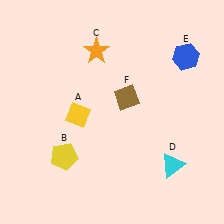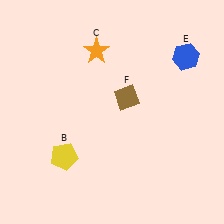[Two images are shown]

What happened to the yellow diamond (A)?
The yellow diamond (A) was removed in Image 2. It was in the bottom-left area of Image 1.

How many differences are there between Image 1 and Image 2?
There are 2 differences between the two images.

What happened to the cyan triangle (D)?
The cyan triangle (D) was removed in Image 2. It was in the bottom-right area of Image 1.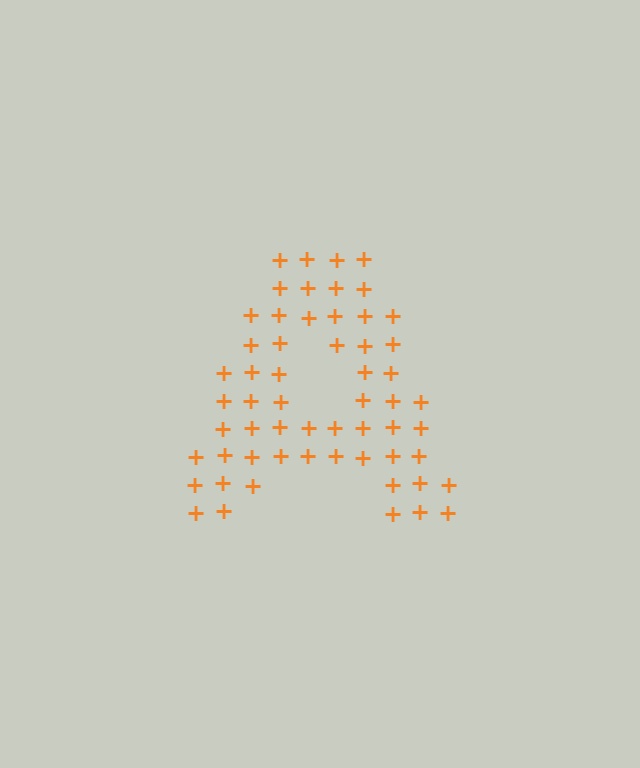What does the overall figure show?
The overall figure shows the letter A.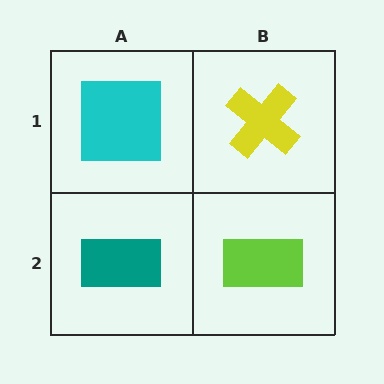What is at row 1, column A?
A cyan square.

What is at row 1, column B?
A yellow cross.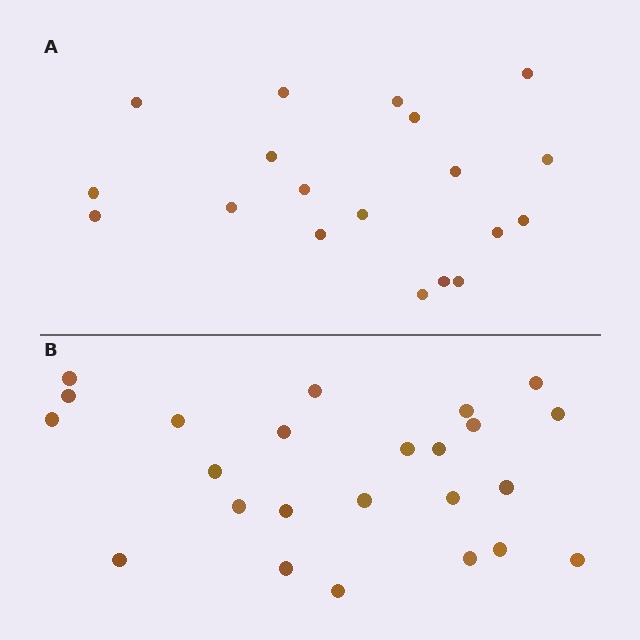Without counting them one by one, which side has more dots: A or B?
Region B (the bottom region) has more dots.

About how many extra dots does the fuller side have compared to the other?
Region B has about 5 more dots than region A.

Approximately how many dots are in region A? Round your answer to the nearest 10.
About 20 dots. (The exact count is 19, which rounds to 20.)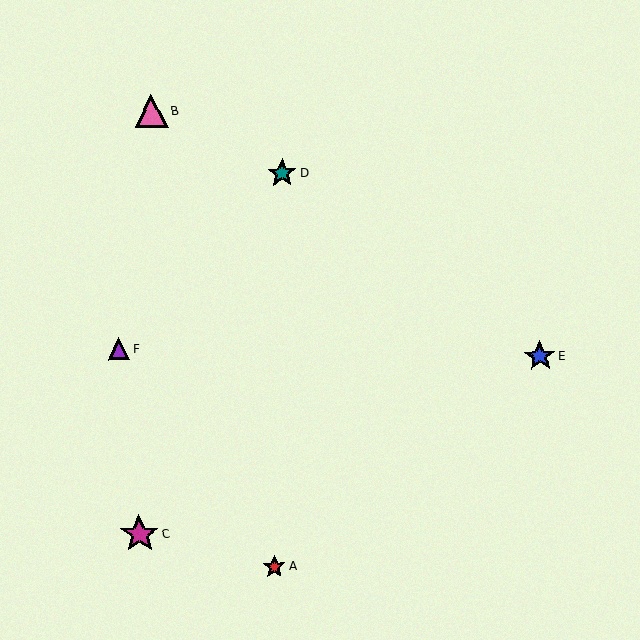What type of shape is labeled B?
Shape B is a pink triangle.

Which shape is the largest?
The magenta star (labeled C) is the largest.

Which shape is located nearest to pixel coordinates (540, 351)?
The blue star (labeled E) at (540, 356) is nearest to that location.